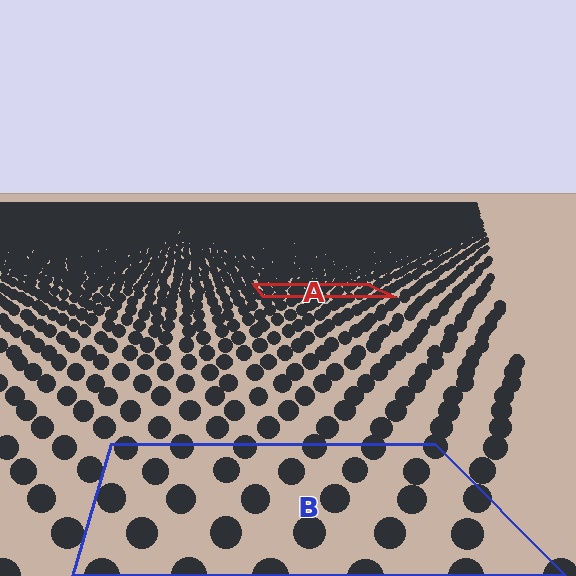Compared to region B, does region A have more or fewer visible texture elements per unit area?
Region A has more texture elements per unit area — they are packed more densely because it is farther away.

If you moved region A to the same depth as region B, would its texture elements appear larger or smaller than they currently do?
They would appear larger. At a closer depth, the same texture elements are projected at a bigger on-screen size.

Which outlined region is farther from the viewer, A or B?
Region A is farther from the viewer — the texture elements inside it appear smaller and more densely packed.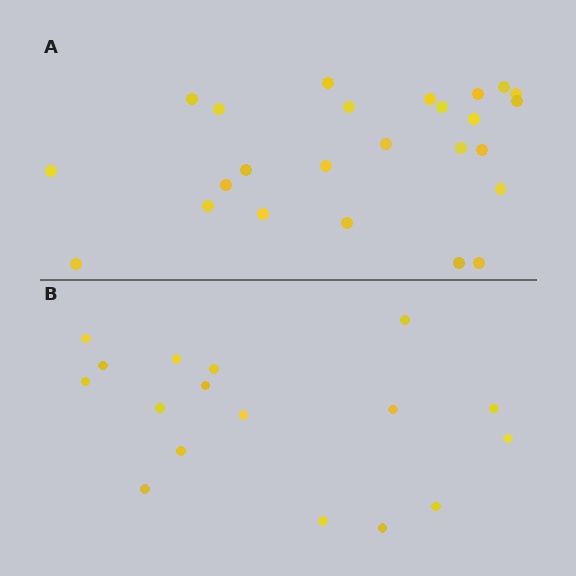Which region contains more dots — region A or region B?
Region A (the top region) has more dots.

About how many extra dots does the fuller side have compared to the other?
Region A has roughly 8 or so more dots than region B.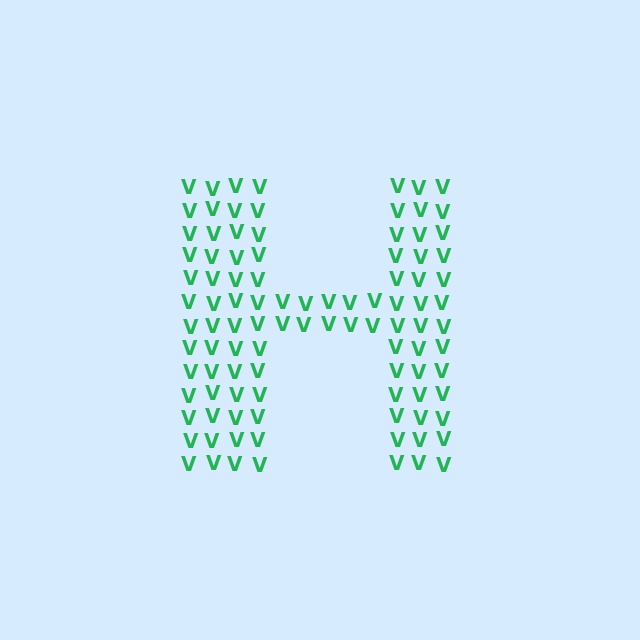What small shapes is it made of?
It is made of small letter V's.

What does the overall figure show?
The overall figure shows the letter H.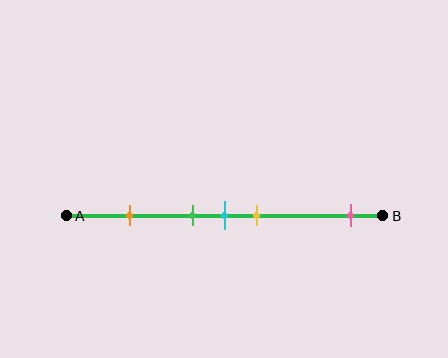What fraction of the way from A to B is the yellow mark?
The yellow mark is approximately 60% (0.6) of the way from A to B.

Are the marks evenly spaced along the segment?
No, the marks are not evenly spaced.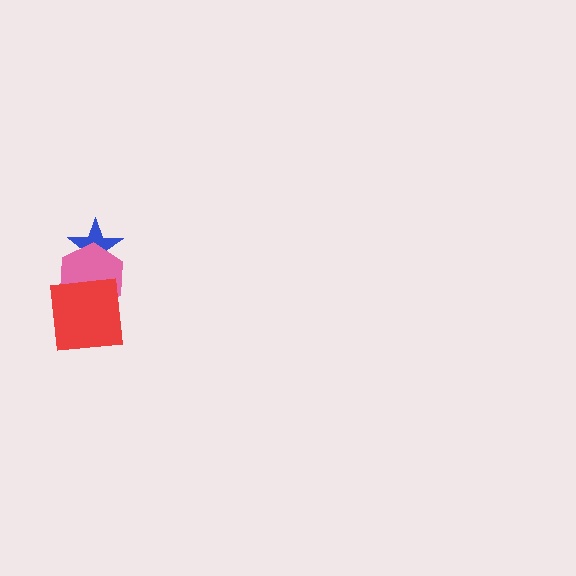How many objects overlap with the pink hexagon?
2 objects overlap with the pink hexagon.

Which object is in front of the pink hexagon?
The red square is in front of the pink hexagon.